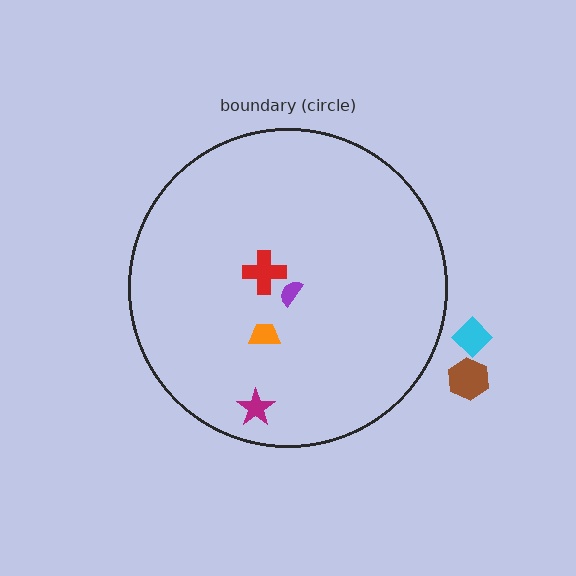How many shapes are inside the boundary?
4 inside, 2 outside.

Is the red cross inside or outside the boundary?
Inside.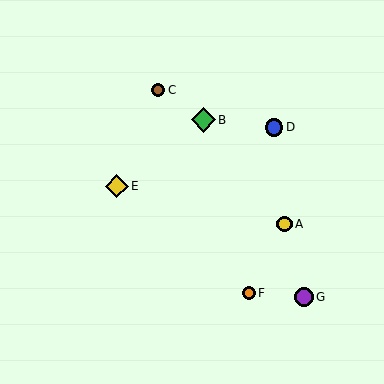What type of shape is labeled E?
Shape E is a yellow diamond.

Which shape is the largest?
The green diamond (labeled B) is the largest.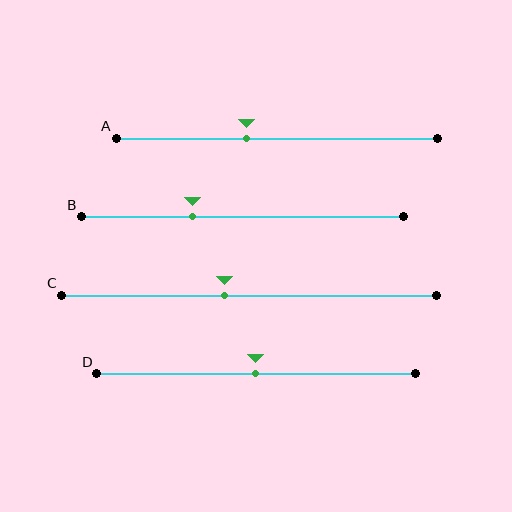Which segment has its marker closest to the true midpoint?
Segment D has its marker closest to the true midpoint.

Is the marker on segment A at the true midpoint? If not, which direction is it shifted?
No, the marker on segment A is shifted to the left by about 9% of the segment length.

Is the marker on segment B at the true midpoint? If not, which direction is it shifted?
No, the marker on segment B is shifted to the left by about 16% of the segment length.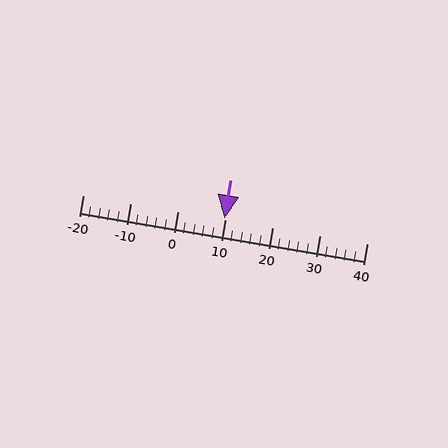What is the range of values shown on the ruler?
The ruler shows values from -20 to 40.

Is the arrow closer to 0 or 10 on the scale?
The arrow is closer to 10.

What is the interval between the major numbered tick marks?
The major tick marks are spaced 10 units apart.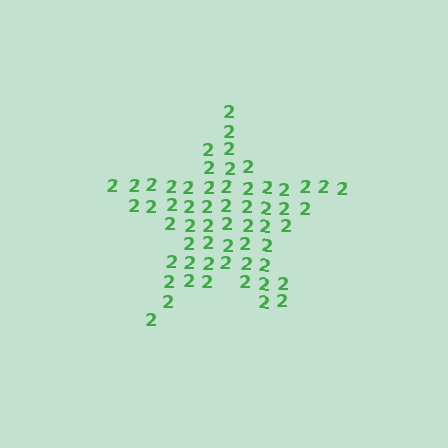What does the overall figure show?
The overall figure shows a star.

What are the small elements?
The small elements are digit 2's.